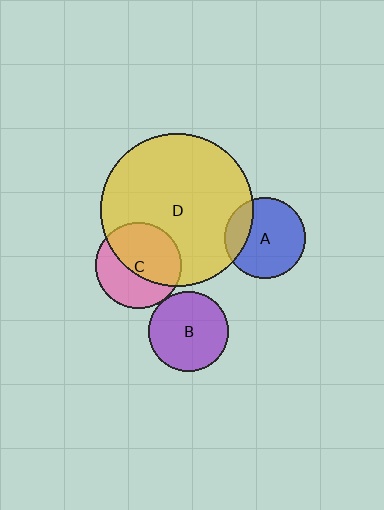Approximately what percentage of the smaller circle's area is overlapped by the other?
Approximately 60%.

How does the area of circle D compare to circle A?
Approximately 3.6 times.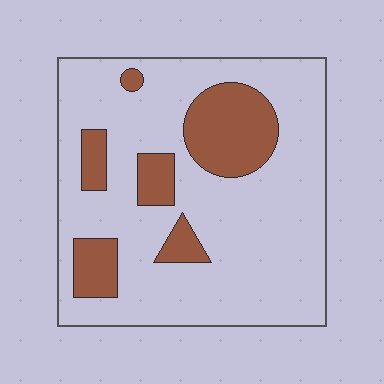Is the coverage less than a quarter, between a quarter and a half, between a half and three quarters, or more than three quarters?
Less than a quarter.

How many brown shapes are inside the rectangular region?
6.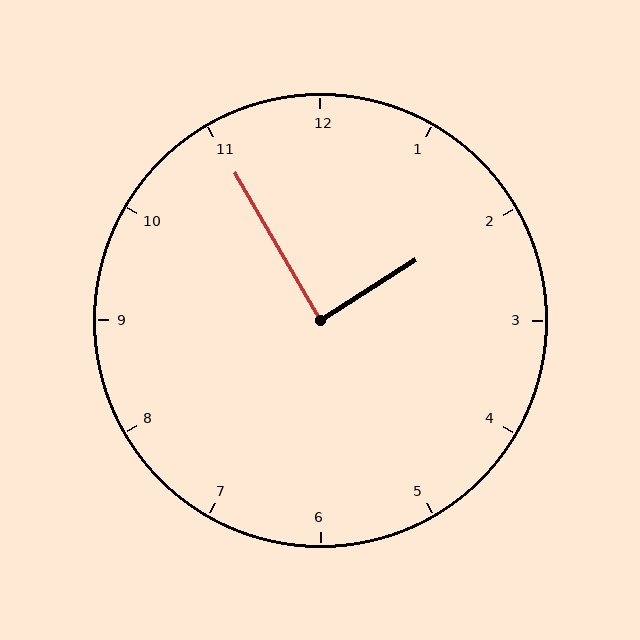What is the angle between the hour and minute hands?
Approximately 88 degrees.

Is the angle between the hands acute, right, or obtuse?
It is right.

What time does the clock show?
1:55.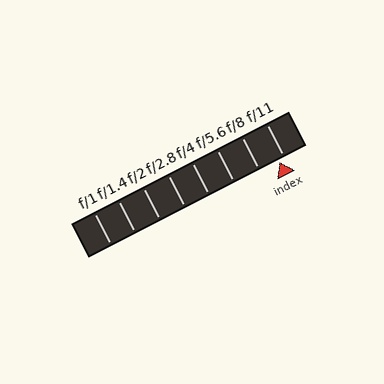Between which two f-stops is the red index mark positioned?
The index mark is between f/8 and f/11.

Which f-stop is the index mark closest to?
The index mark is closest to f/11.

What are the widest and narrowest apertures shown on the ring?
The widest aperture shown is f/1 and the narrowest is f/11.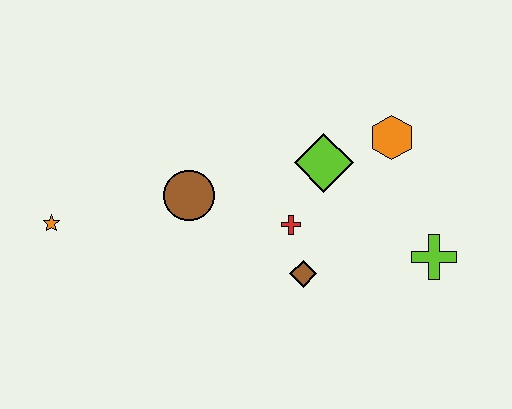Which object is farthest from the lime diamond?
The orange star is farthest from the lime diamond.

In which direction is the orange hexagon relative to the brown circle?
The orange hexagon is to the right of the brown circle.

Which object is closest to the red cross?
The brown diamond is closest to the red cross.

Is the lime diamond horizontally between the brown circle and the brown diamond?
No